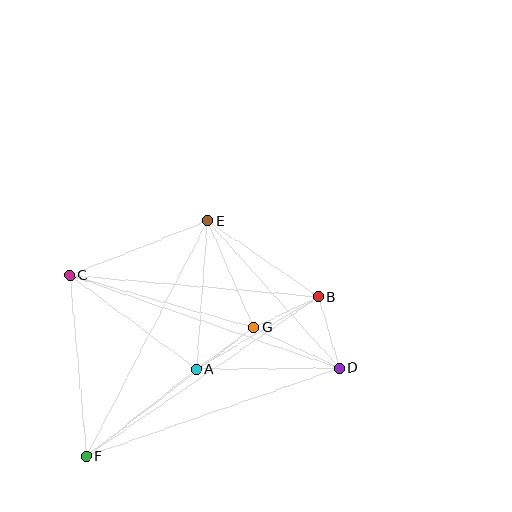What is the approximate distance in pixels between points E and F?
The distance between E and F is approximately 265 pixels.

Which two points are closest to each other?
Points A and G are closest to each other.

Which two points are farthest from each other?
Points C and D are farthest from each other.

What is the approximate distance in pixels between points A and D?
The distance between A and D is approximately 143 pixels.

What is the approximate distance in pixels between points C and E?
The distance between C and E is approximately 148 pixels.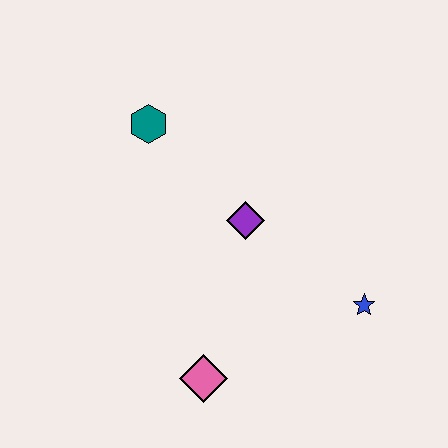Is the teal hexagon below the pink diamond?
No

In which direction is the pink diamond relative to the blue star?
The pink diamond is to the left of the blue star.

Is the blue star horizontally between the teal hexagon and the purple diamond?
No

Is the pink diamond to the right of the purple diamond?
No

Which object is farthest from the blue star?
The teal hexagon is farthest from the blue star.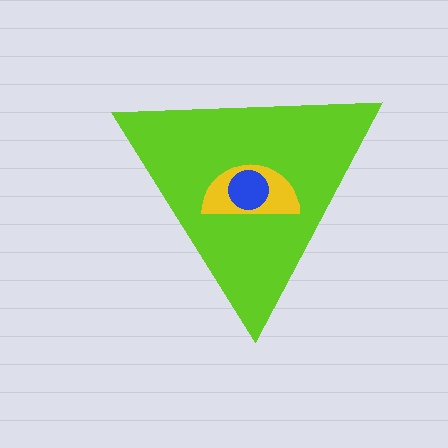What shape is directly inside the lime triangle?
The yellow semicircle.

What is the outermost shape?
The lime triangle.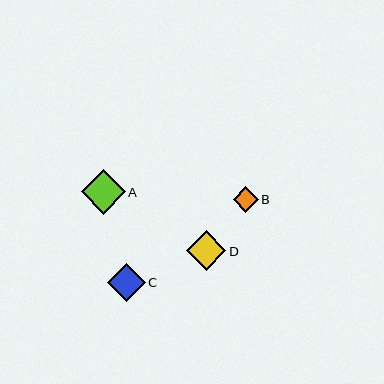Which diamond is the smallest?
Diamond B is the smallest with a size of approximately 25 pixels.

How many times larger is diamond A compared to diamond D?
Diamond A is approximately 1.1 times the size of diamond D.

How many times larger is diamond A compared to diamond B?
Diamond A is approximately 1.8 times the size of diamond B.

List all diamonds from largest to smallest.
From largest to smallest: A, D, C, B.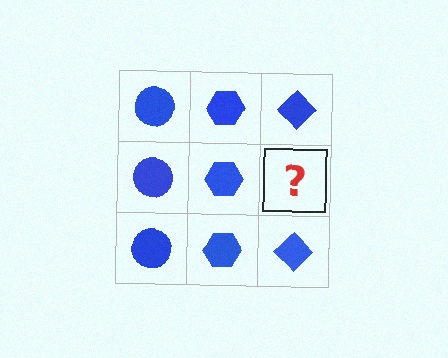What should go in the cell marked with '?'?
The missing cell should contain a blue diamond.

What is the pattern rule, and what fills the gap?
The rule is that each column has a consistent shape. The gap should be filled with a blue diamond.